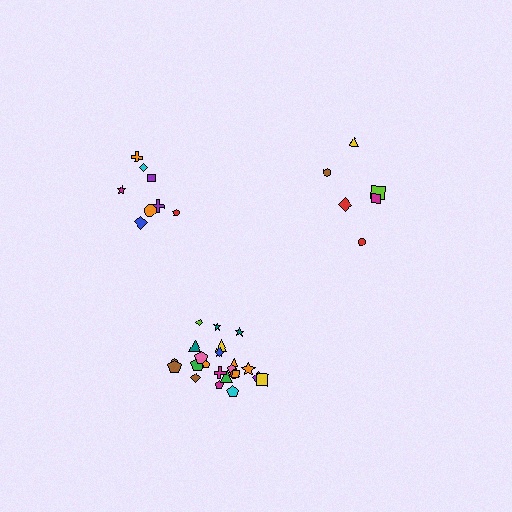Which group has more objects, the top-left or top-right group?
The top-left group.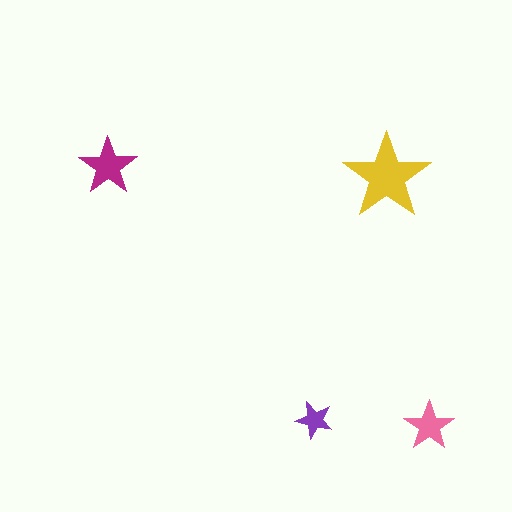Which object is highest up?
The magenta star is topmost.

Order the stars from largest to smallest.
the yellow one, the magenta one, the pink one, the purple one.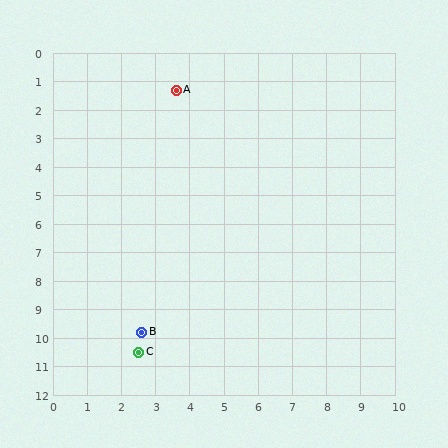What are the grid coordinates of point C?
Point C is at approximately (2.5, 10.5).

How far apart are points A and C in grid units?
Points A and C are about 9.3 grid units apart.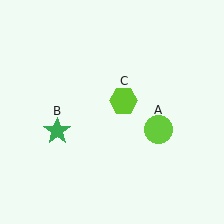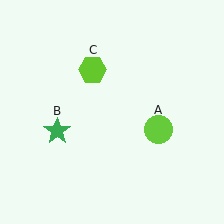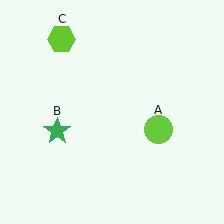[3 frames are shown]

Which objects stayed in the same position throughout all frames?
Lime circle (object A) and green star (object B) remained stationary.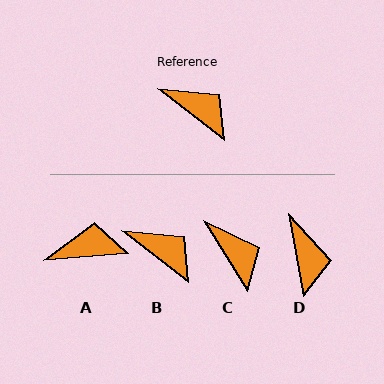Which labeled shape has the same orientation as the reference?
B.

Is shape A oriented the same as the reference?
No, it is off by about 42 degrees.